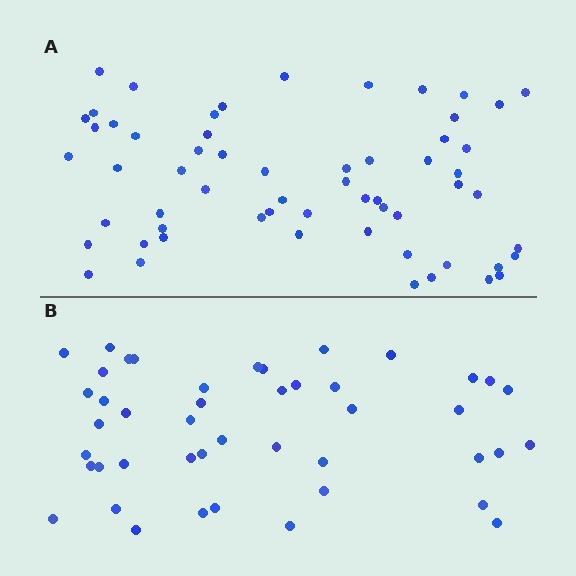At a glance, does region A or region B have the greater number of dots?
Region A (the top region) has more dots.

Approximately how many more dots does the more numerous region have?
Region A has approximately 15 more dots than region B.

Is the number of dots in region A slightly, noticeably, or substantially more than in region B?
Region A has noticeably more, but not dramatically so. The ratio is roughly 1.3 to 1.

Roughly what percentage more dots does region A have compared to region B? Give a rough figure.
About 35% more.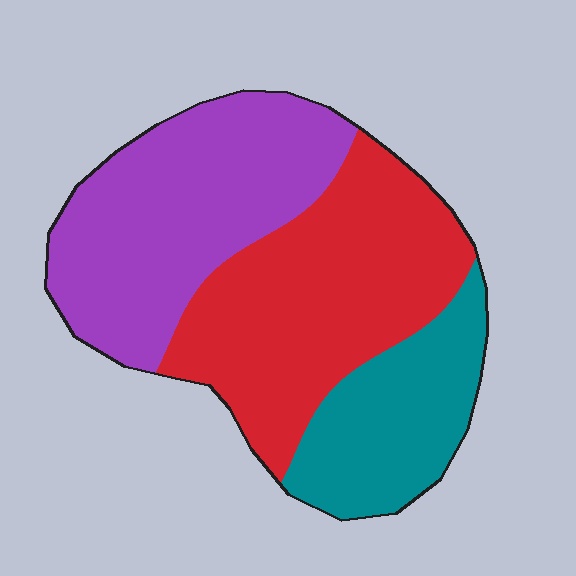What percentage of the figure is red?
Red covers about 40% of the figure.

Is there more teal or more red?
Red.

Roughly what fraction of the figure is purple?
Purple covers 38% of the figure.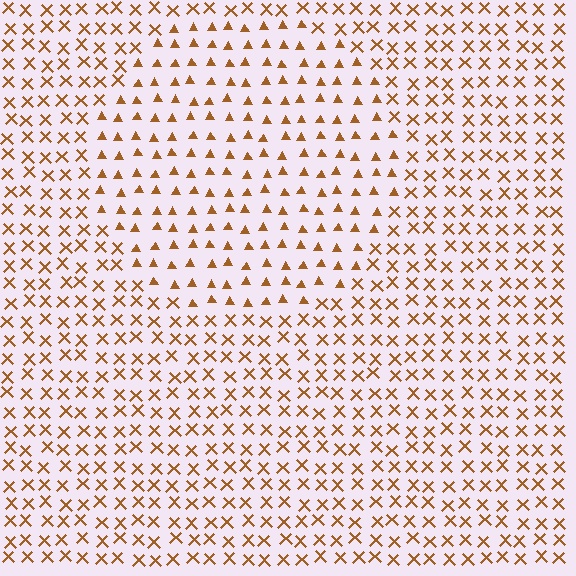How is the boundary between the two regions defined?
The boundary is defined by a change in element shape: triangles inside vs. X marks outside. All elements share the same color and spacing.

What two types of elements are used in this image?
The image uses triangles inside the circle region and X marks outside it.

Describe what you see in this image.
The image is filled with small brown elements arranged in a uniform grid. A circle-shaped region contains triangles, while the surrounding area contains X marks. The boundary is defined purely by the change in element shape.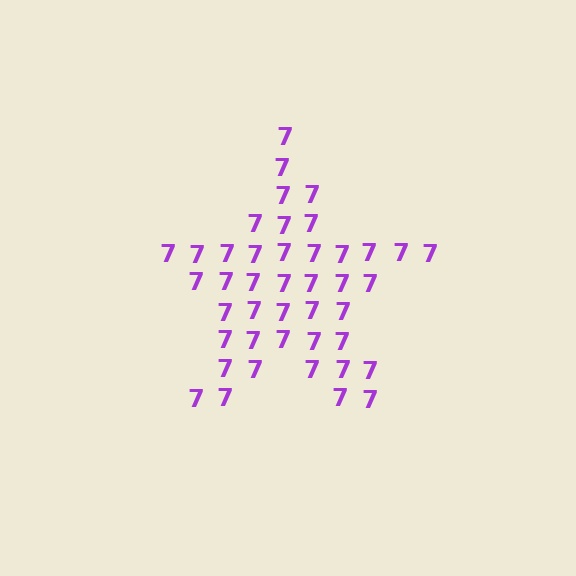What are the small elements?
The small elements are digit 7's.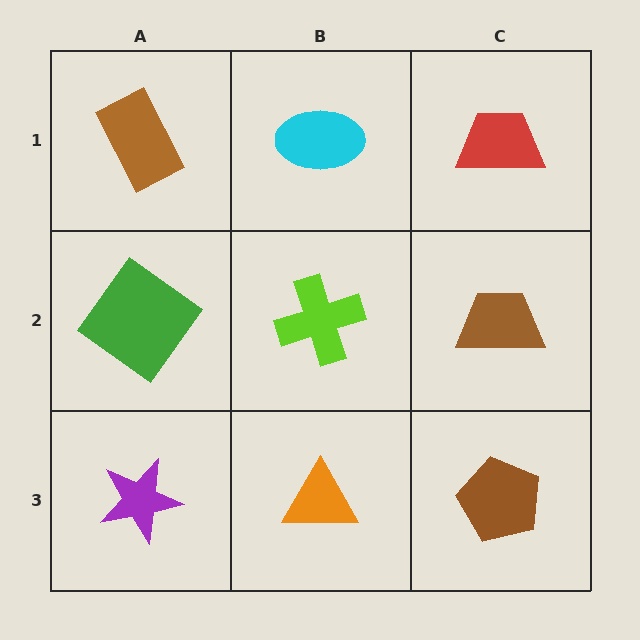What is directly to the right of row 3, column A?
An orange triangle.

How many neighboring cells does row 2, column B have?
4.